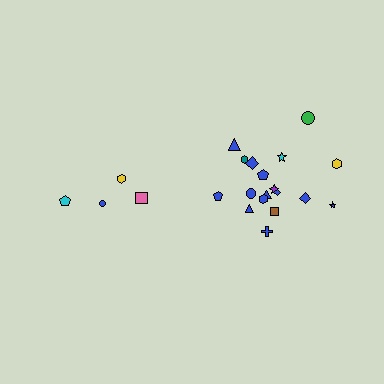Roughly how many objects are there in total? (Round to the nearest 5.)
Roughly 20 objects in total.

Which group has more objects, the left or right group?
The right group.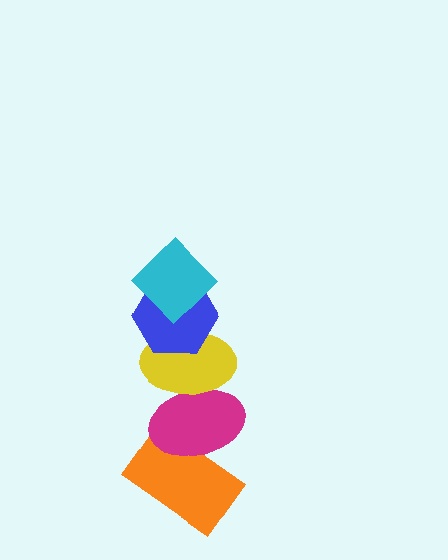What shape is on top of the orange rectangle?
The magenta ellipse is on top of the orange rectangle.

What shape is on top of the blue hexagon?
The cyan diamond is on top of the blue hexagon.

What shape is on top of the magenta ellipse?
The yellow ellipse is on top of the magenta ellipse.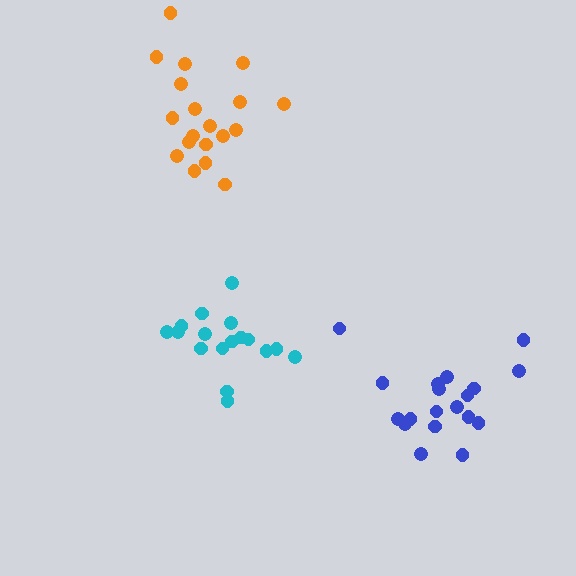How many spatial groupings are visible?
There are 3 spatial groupings.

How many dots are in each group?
Group 1: 17 dots, Group 2: 19 dots, Group 3: 19 dots (55 total).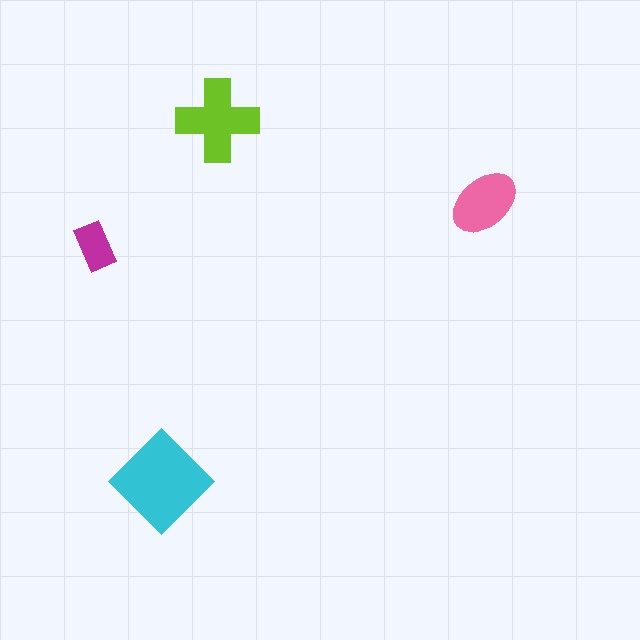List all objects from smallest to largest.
The magenta rectangle, the pink ellipse, the lime cross, the cyan diamond.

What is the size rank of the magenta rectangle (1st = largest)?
4th.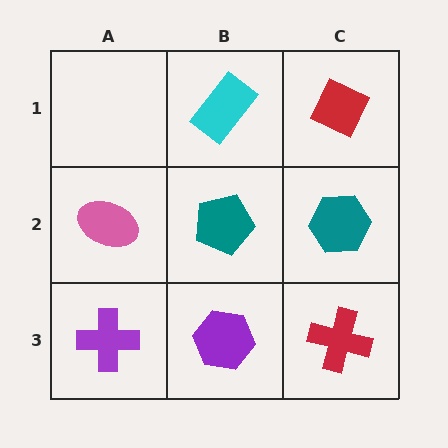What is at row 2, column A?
A pink ellipse.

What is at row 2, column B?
A teal pentagon.